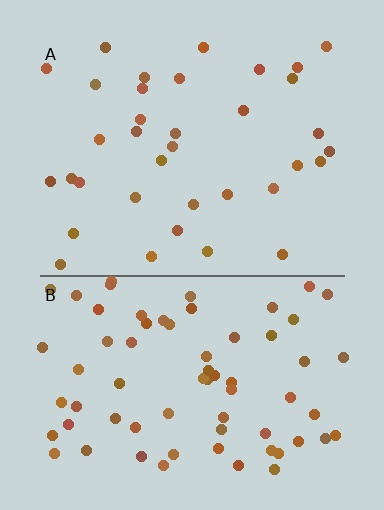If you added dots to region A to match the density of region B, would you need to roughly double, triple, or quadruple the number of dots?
Approximately double.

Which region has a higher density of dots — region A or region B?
B (the bottom).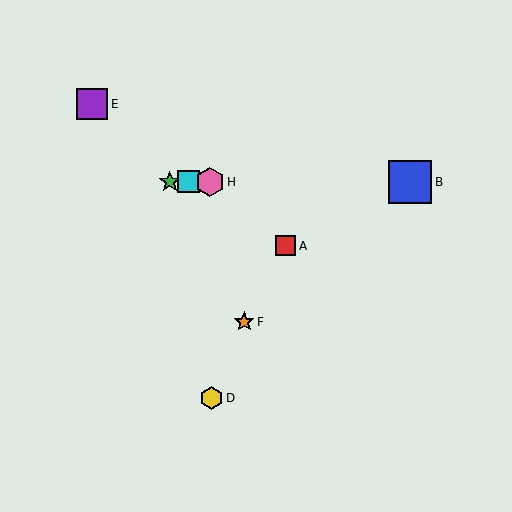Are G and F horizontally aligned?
No, G is at y≈182 and F is at y≈322.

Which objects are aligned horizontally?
Objects B, C, G, H are aligned horizontally.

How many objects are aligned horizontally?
4 objects (B, C, G, H) are aligned horizontally.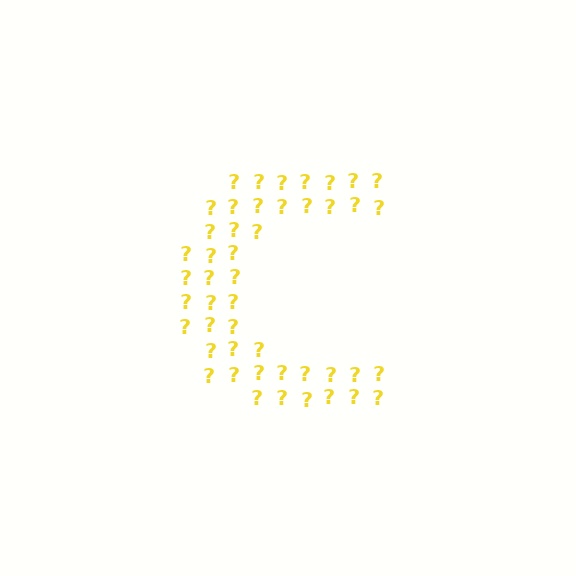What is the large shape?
The large shape is the letter C.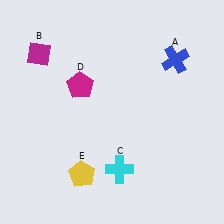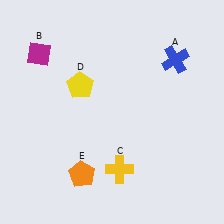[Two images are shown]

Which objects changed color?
C changed from cyan to yellow. D changed from magenta to yellow. E changed from yellow to orange.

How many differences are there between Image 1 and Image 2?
There are 3 differences between the two images.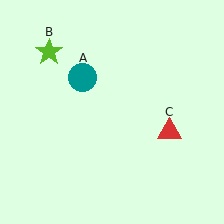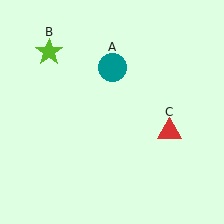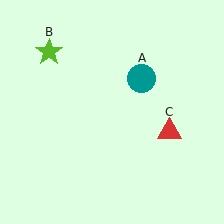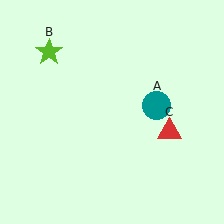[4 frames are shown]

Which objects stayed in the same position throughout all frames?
Lime star (object B) and red triangle (object C) remained stationary.